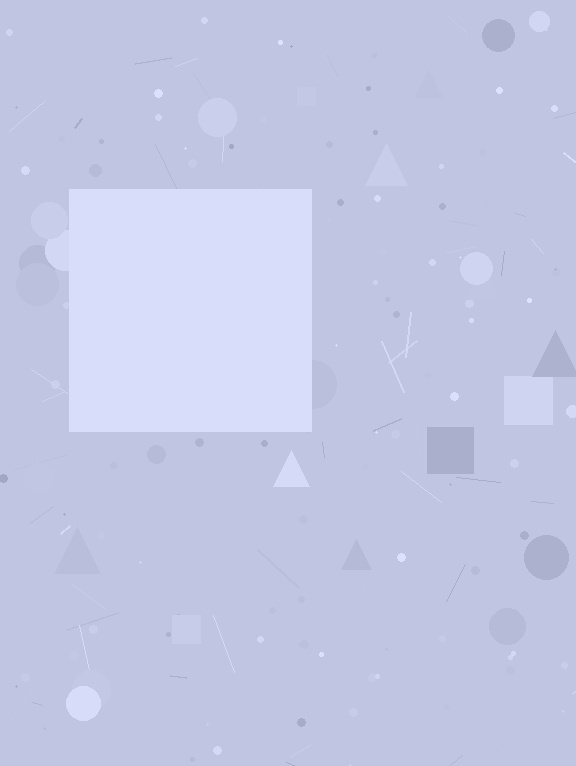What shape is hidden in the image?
A square is hidden in the image.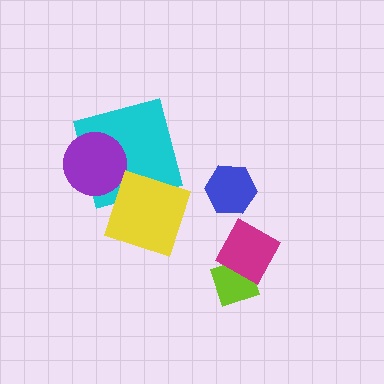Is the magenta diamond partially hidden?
No, no other shape covers it.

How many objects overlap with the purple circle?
1 object overlaps with the purple circle.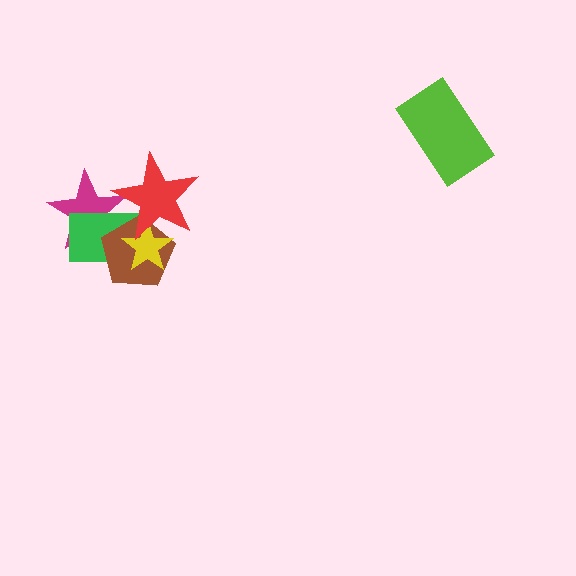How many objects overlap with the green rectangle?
4 objects overlap with the green rectangle.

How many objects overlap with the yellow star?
3 objects overlap with the yellow star.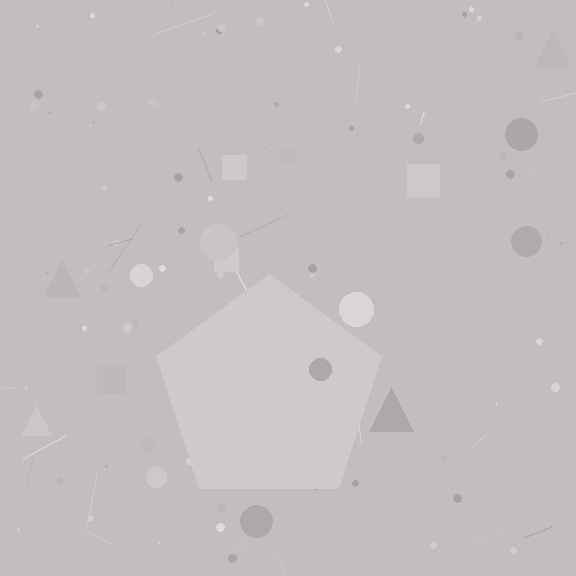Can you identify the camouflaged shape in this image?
The camouflaged shape is a pentagon.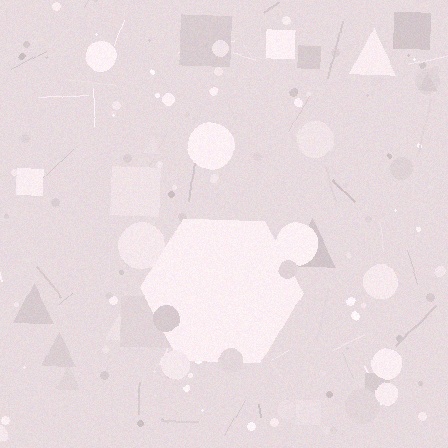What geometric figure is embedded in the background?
A hexagon is embedded in the background.